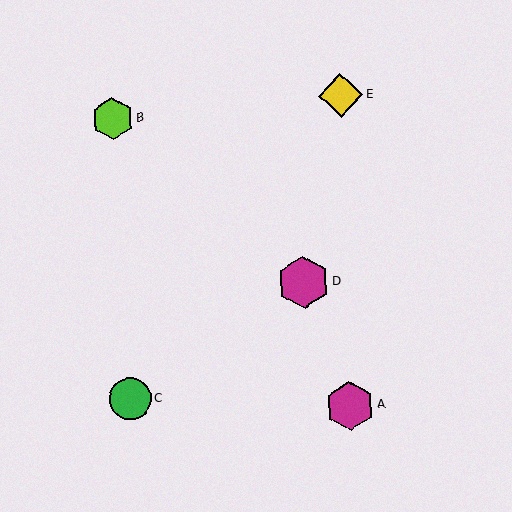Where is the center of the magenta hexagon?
The center of the magenta hexagon is at (304, 282).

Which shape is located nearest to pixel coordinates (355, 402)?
The magenta hexagon (labeled A) at (350, 406) is nearest to that location.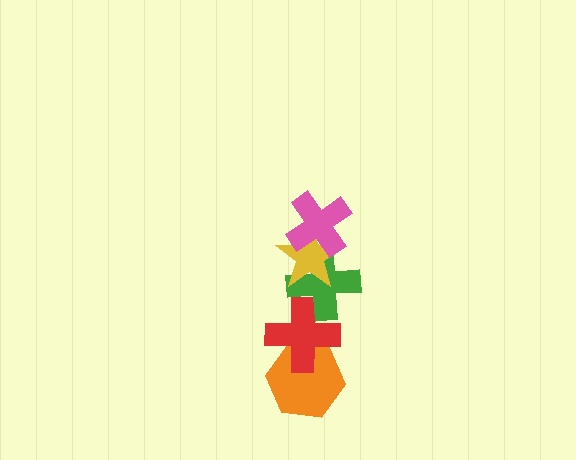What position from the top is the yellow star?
The yellow star is 2nd from the top.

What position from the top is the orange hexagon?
The orange hexagon is 5th from the top.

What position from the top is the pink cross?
The pink cross is 1st from the top.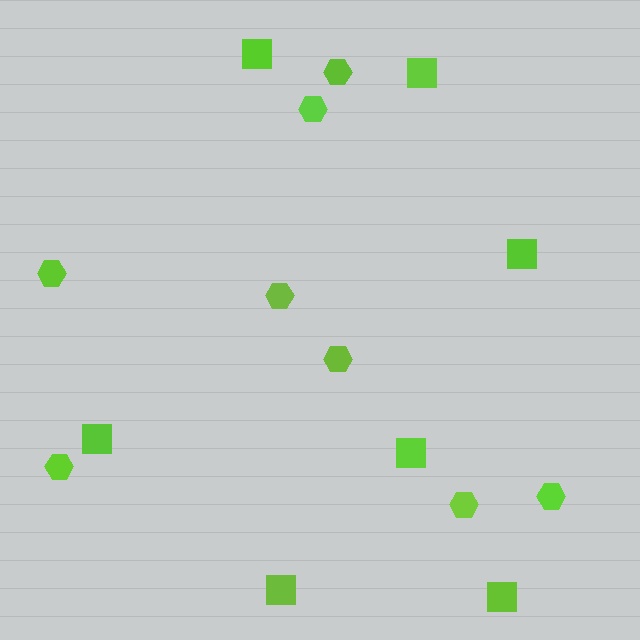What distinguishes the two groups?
There are 2 groups: one group of squares (7) and one group of hexagons (8).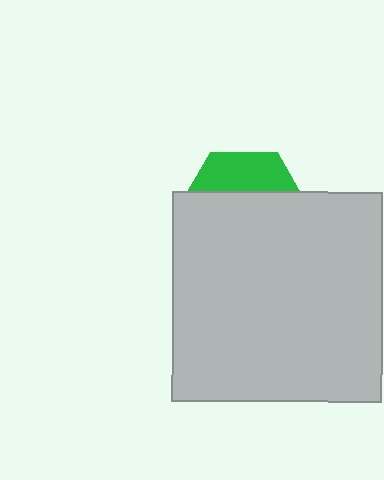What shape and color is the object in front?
The object in front is a light gray square.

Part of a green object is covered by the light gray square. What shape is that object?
It is a hexagon.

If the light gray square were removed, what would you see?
You would see the complete green hexagon.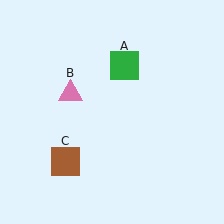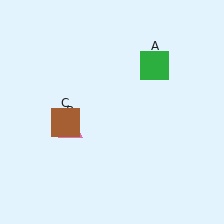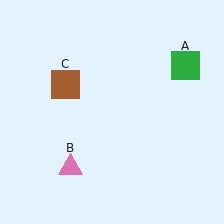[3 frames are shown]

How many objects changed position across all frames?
3 objects changed position: green square (object A), pink triangle (object B), brown square (object C).